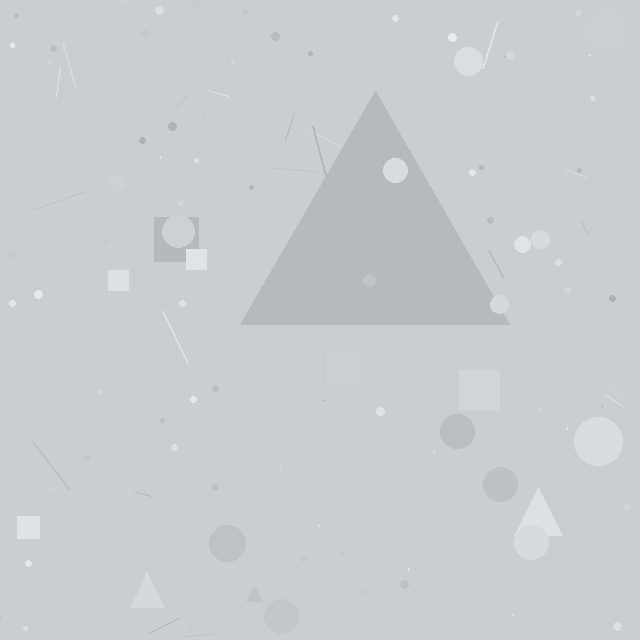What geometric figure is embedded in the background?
A triangle is embedded in the background.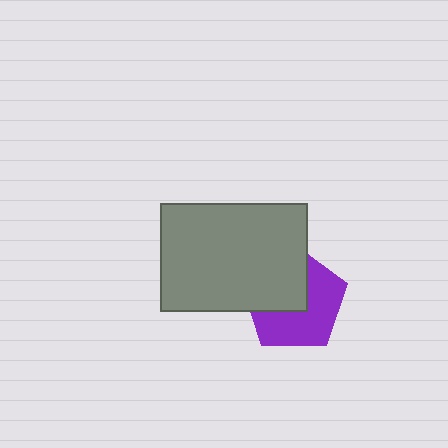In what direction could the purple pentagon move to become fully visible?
The purple pentagon could move toward the lower-right. That would shift it out from behind the gray rectangle entirely.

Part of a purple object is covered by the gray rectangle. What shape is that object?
It is a pentagon.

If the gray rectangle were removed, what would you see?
You would see the complete purple pentagon.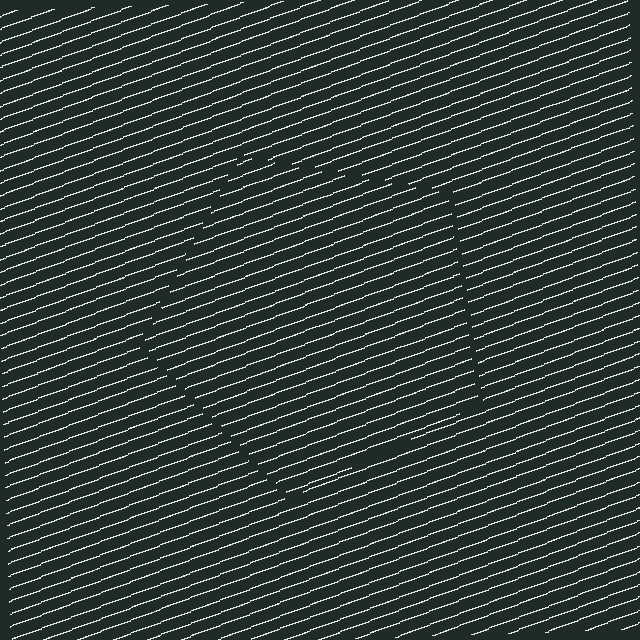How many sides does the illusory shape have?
5 sides — the line-ends trace a pentagon.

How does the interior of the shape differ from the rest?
The interior of the shape contains the same grating, shifted by half a period — the contour is defined by the phase discontinuity where line-ends from the inner and outer gratings abut.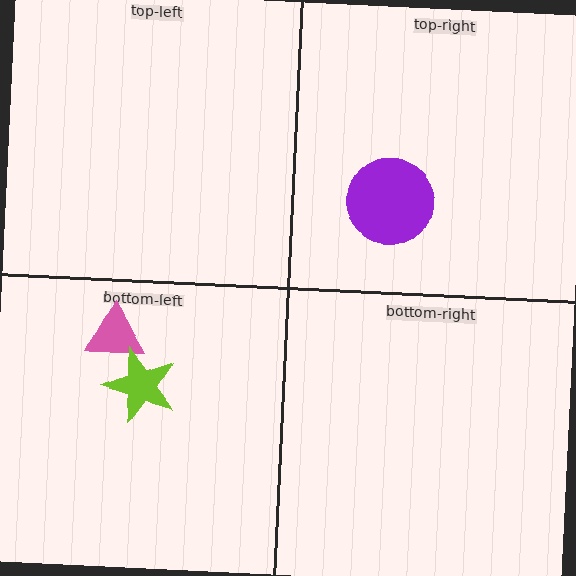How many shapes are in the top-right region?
1.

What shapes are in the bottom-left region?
The pink triangle, the lime star.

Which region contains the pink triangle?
The bottom-left region.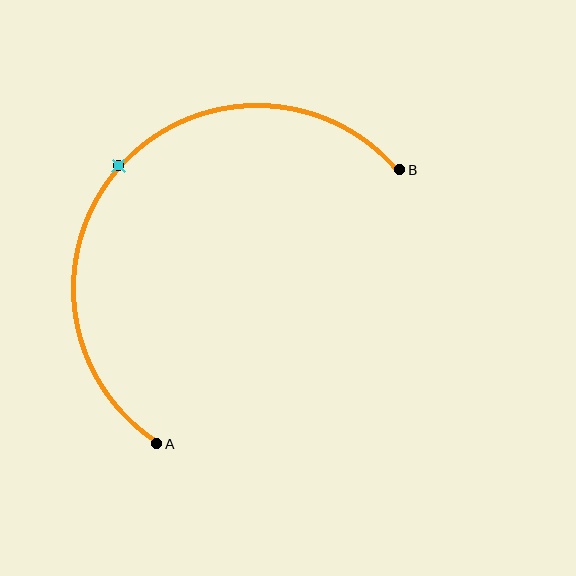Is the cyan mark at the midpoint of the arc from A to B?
Yes. The cyan mark lies on the arc at equal arc-length from both A and B — it is the arc midpoint.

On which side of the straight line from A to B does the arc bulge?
The arc bulges above and to the left of the straight line connecting A and B.